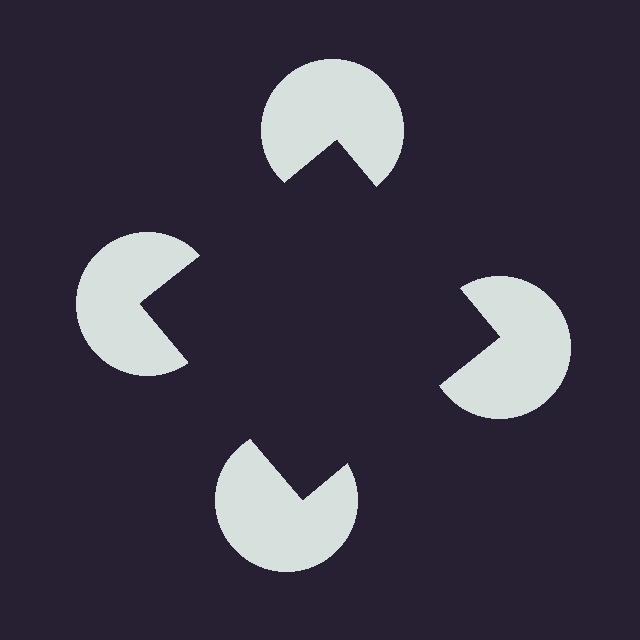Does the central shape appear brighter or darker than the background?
It typically appears slightly darker than the background, even though no actual brightness change is drawn.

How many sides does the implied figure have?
4 sides.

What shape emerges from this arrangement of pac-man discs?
An illusory square — its edges are inferred from the aligned wedge cuts in the pac-man discs, not physically drawn.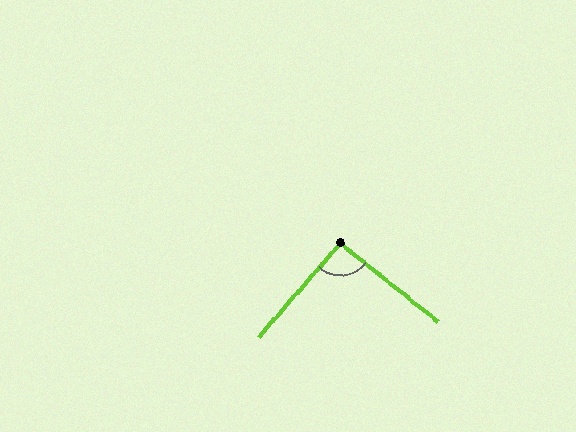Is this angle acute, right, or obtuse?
It is approximately a right angle.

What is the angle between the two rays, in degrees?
Approximately 92 degrees.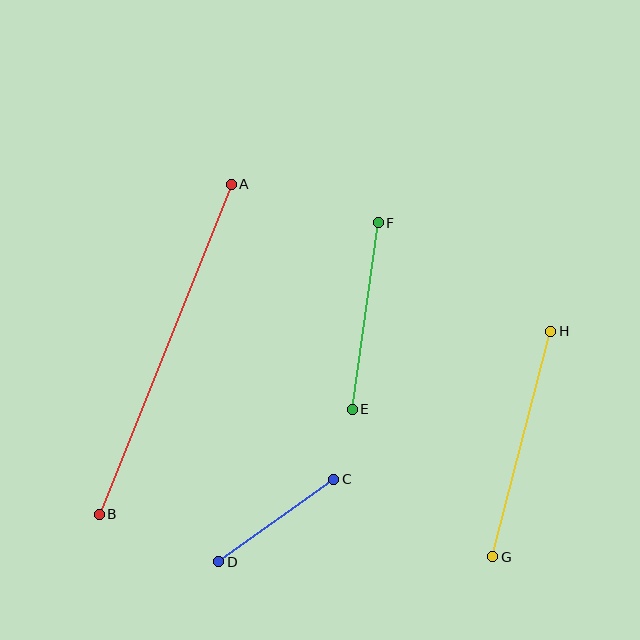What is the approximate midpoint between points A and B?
The midpoint is at approximately (165, 349) pixels.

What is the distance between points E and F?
The distance is approximately 188 pixels.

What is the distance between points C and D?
The distance is approximately 141 pixels.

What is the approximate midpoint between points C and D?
The midpoint is at approximately (276, 521) pixels.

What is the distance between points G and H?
The distance is approximately 233 pixels.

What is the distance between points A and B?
The distance is approximately 355 pixels.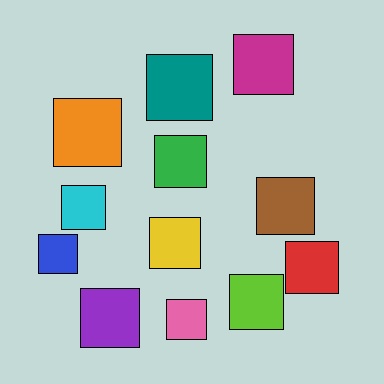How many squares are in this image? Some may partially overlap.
There are 12 squares.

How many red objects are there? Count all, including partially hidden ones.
There is 1 red object.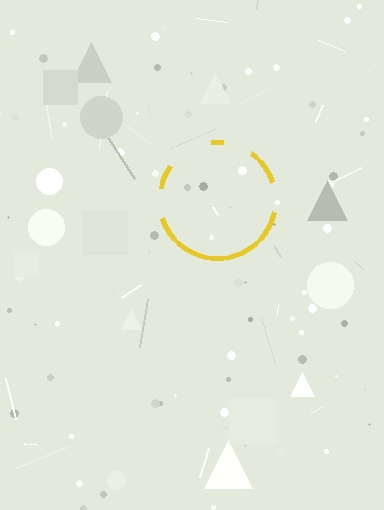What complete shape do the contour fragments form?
The contour fragments form a circle.